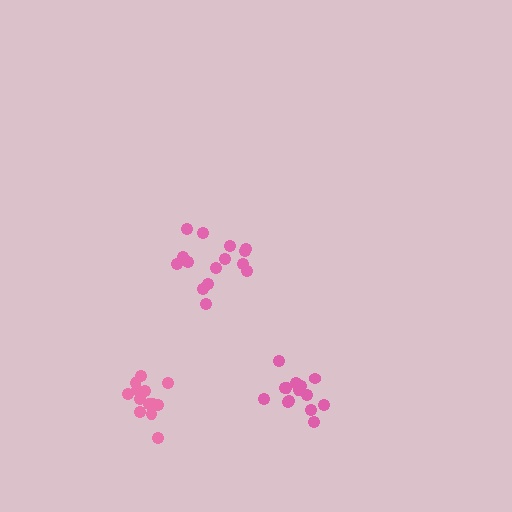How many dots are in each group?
Group 1: 14 dots, Group 2: 13 dots, Group 3: 15 dots (42 total).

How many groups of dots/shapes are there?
There are 3 groups.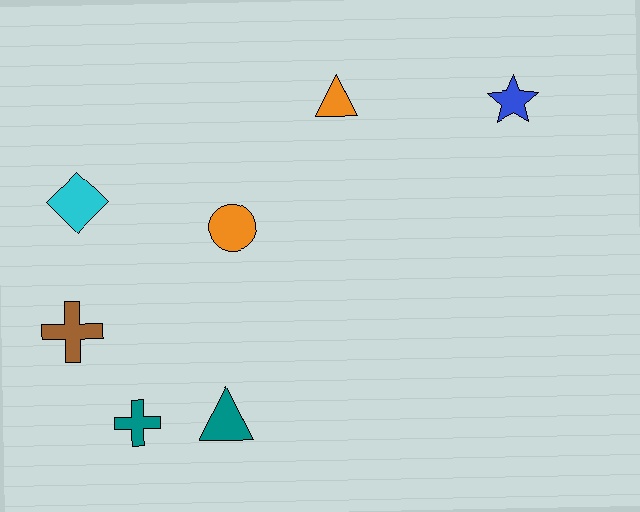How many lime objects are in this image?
There are no lime objects.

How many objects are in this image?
There are 7 objects.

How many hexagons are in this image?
There are no hexagons.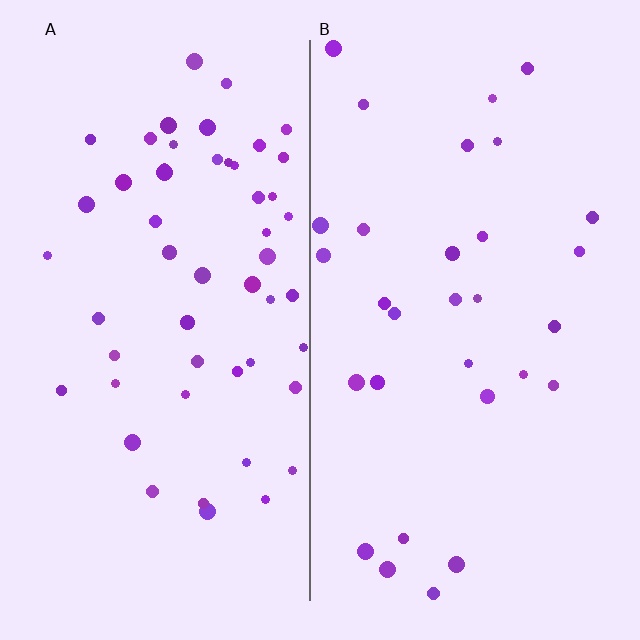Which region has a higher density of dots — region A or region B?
A (the left).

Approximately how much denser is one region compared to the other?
Approximately 1.7× — region A over region B.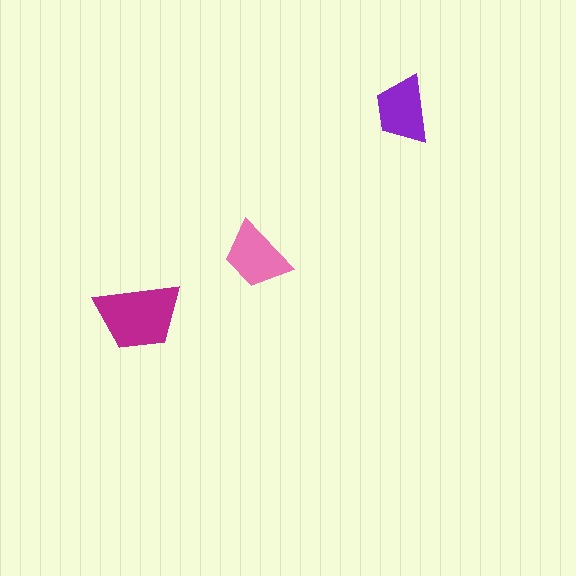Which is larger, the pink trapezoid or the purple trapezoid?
The pink one.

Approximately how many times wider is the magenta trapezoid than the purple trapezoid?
About 1.5 times wider.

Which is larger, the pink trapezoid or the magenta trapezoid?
The magenta one.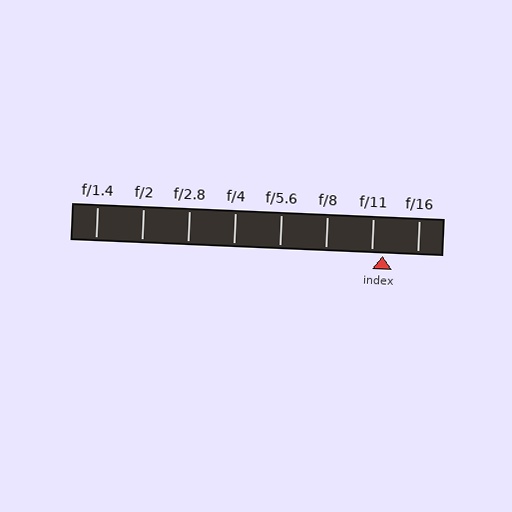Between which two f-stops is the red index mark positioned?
The index mark is between f/11 and f/16.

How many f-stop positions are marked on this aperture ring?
There are 8 f-stop positions marked.